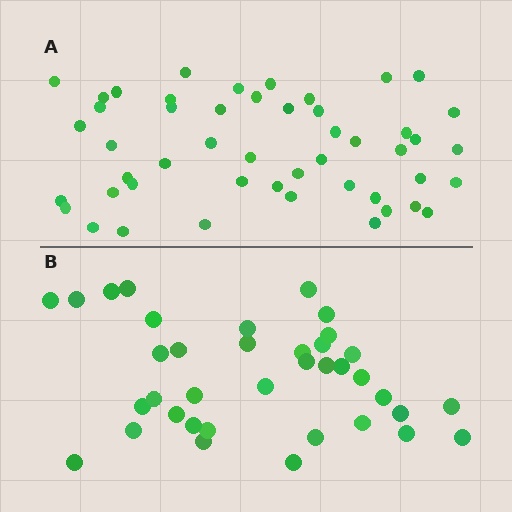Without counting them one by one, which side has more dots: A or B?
Region A (the top region) has more dots.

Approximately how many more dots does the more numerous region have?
Region A has roughly 12 or so more dots than region B.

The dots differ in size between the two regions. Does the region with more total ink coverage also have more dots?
No. Region B has more total ink coverage because its dots are larger, but region A actually contains more individual dots. Total area can be misleading — the number of items is what matters here.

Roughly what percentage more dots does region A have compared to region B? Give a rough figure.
About 30% more.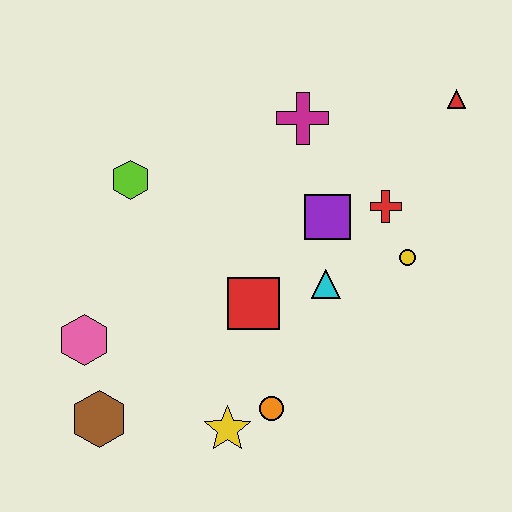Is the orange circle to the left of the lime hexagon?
No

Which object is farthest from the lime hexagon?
The red triangle is farthest from the lime hexagon.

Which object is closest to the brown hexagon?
The pink hexagon is closest to the brown hexagon.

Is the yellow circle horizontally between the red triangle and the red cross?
Yes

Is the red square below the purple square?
Yes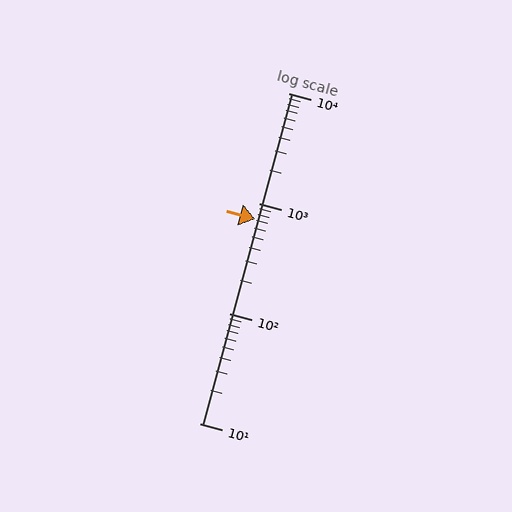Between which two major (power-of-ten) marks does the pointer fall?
The pointer is between 100 and 1000.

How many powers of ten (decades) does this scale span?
The scale spans 3 decades, from 10 to 10000.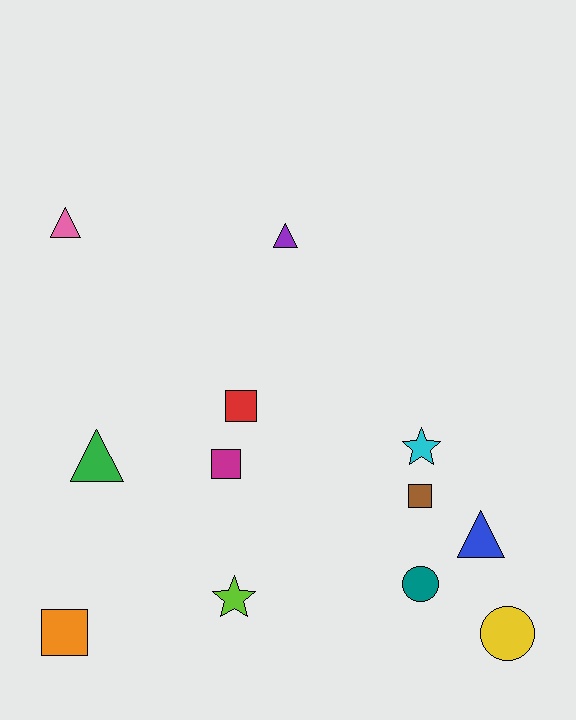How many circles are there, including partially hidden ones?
There are 2 circles.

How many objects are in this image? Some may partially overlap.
There are 12 objects.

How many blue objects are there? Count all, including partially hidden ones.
There is 1 blue object.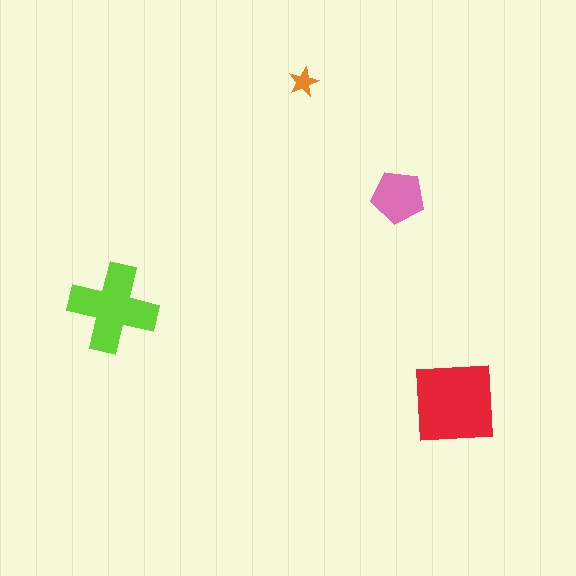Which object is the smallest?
The orange star.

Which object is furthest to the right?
The red square is rightmost.